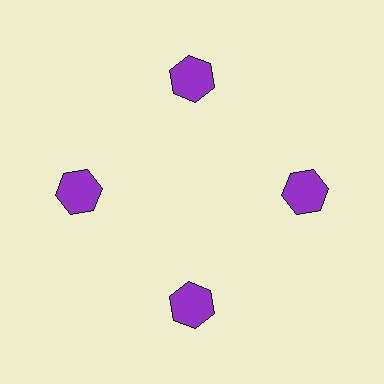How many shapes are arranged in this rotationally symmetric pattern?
There are 4 shapes, arranged in 4 groups of 1.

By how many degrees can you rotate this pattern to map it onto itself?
The pattern maps onto itself every 90 degrees of rotation.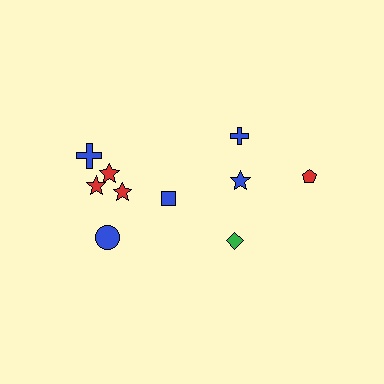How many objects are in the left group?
There are 6 objects.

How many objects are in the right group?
There are 4 objects.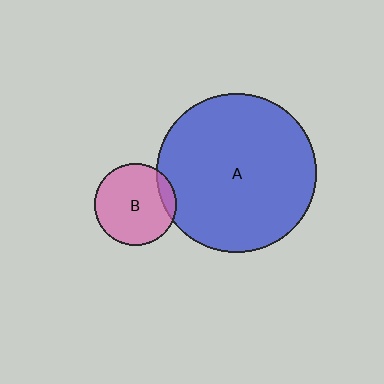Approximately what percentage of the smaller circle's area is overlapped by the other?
Approximately 10%.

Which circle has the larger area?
Circle A (blue).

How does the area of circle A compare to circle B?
Approximately 3.8 times.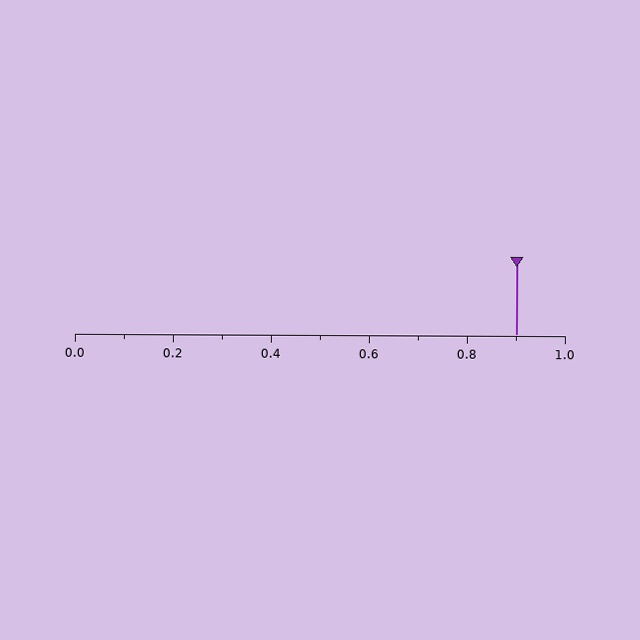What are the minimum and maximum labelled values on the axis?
The axis runs from 0.0 to 1.0.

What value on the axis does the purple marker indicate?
The marker indicates approximately 0.9.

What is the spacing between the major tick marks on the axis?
The major ticks are spaced 0.2 apart.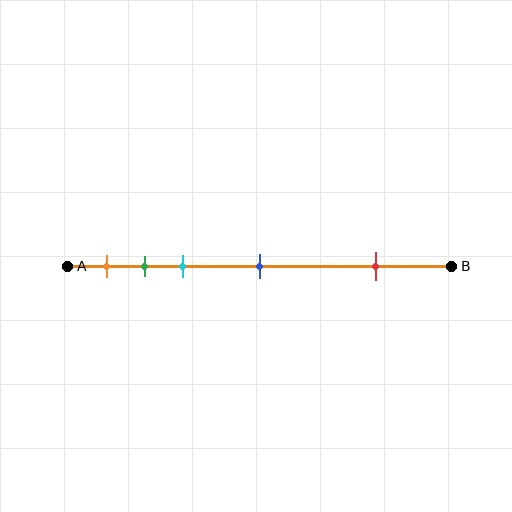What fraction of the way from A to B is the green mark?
The green mark is approximately 20% (0.2) of the way from A to B.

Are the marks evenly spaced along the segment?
No, the marks are not evenly spaced.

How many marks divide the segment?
There are 5 marks dividing the segment.